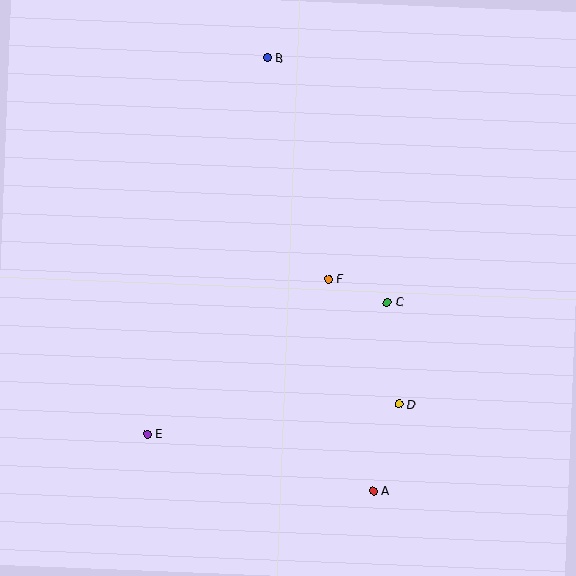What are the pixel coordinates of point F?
Point F is at (329, 279).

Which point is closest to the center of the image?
Point F at (329, 279) is closest to the center.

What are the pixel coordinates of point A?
Point A is at (374, 491).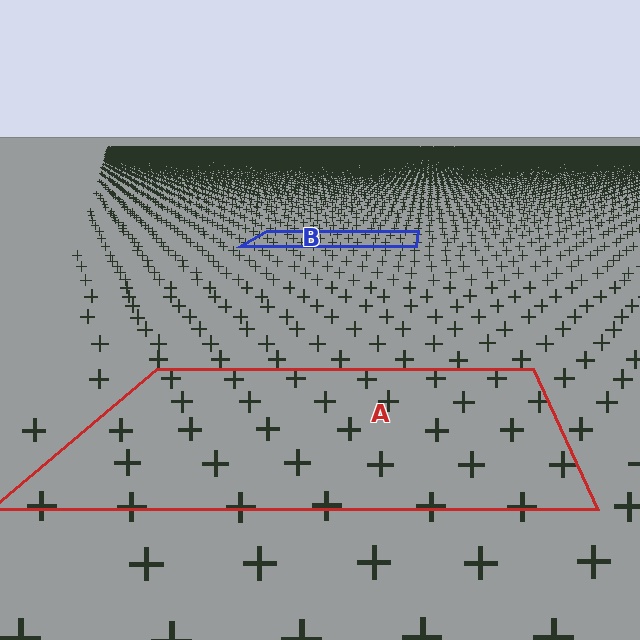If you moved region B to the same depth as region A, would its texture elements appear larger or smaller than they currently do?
They would appear larger. At a closer depth, the same texture elements are projected at a bigger on-screen size.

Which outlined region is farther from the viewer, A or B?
Region B is farther from the viewer — the texture elements inside it appear smaller and more densely packed.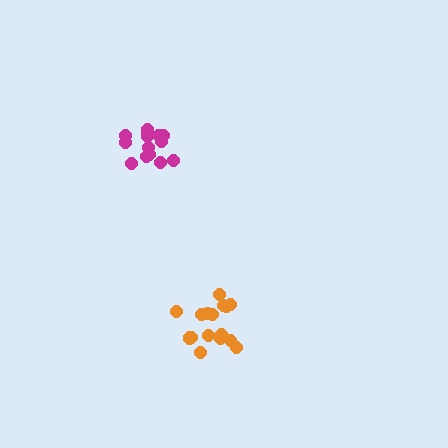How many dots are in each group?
Group 1: 16 dots, Group 2: 14 dots (30 total).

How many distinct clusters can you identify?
There are 2 distinct clusters.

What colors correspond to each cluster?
The clusters are colored: orange, magenta.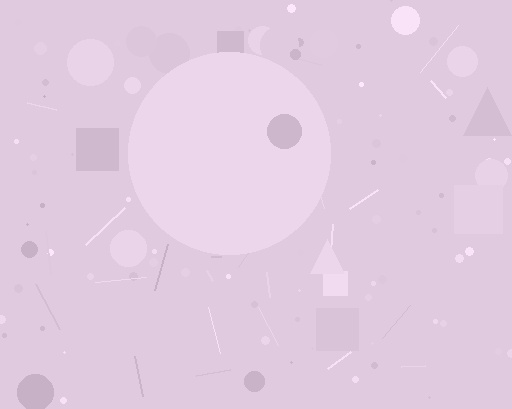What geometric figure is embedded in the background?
A circle is embedded in the background.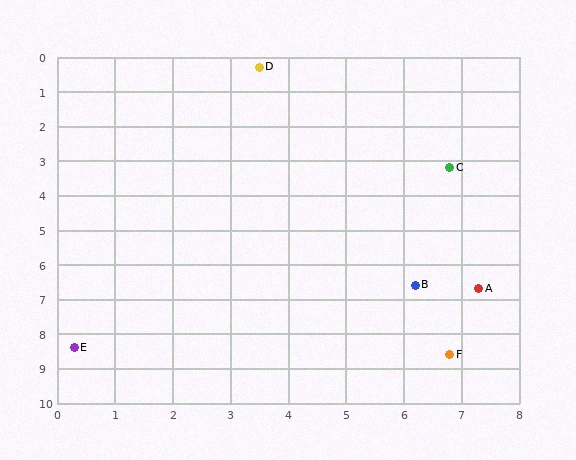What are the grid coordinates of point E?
Point E is at approximately (0.3, 8.4).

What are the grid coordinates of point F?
Point F is at approximately (6.8, 8.6).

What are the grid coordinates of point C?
Point C is at approximately (6.8, 3.2).